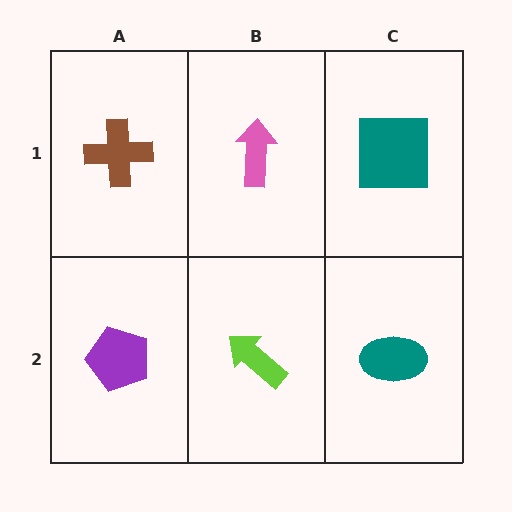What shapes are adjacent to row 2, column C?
A teal square (row 1, column C), a lime arrow (row 2, column B).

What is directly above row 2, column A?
A brown cross.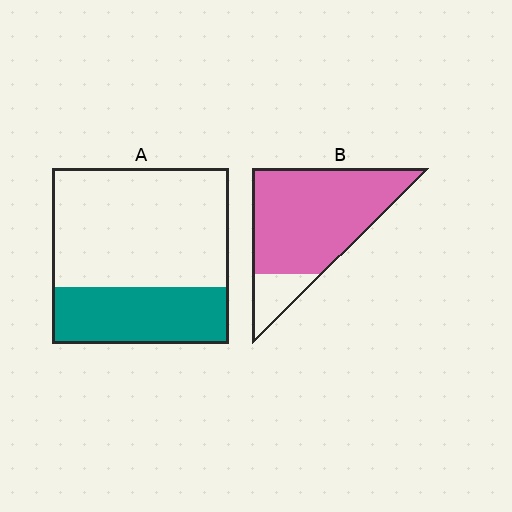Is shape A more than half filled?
No.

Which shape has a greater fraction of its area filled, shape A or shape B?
Shape B.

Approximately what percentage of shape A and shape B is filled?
A is approximately 30% and B is approximately 85%.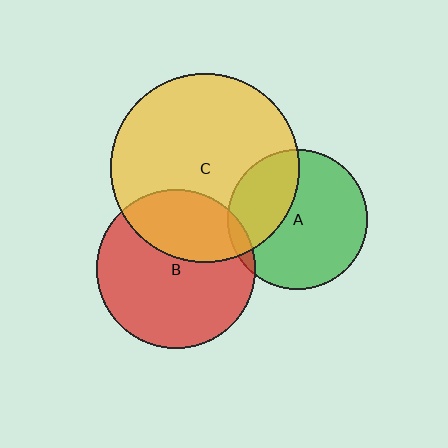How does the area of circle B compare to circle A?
Approximately 1.3 times.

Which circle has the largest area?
Circle C (yellow).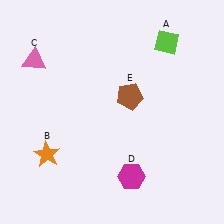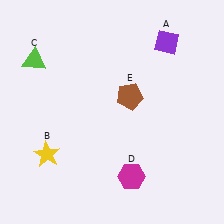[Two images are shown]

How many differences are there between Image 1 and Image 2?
There are 3 differences between the two images.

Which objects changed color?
A changed from lime to purple. B changed from orange to yellow. C changed from pink to lime.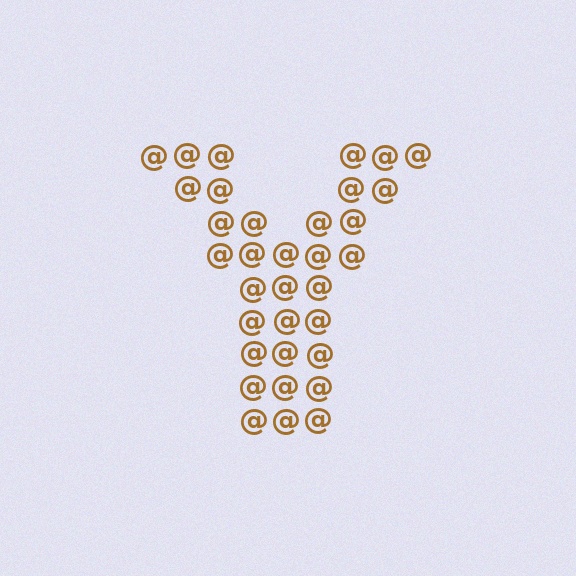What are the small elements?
The small elements are at signs.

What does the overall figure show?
The overall figure shows the letter Y.